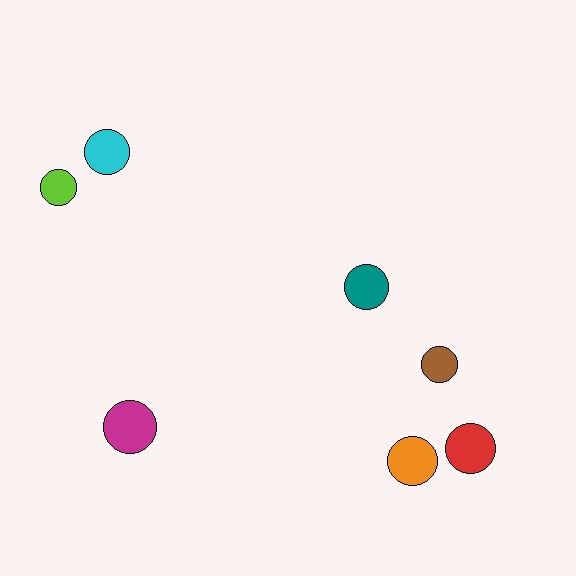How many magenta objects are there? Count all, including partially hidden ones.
There is 1 magenta object.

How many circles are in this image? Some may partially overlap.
There are 7 circles.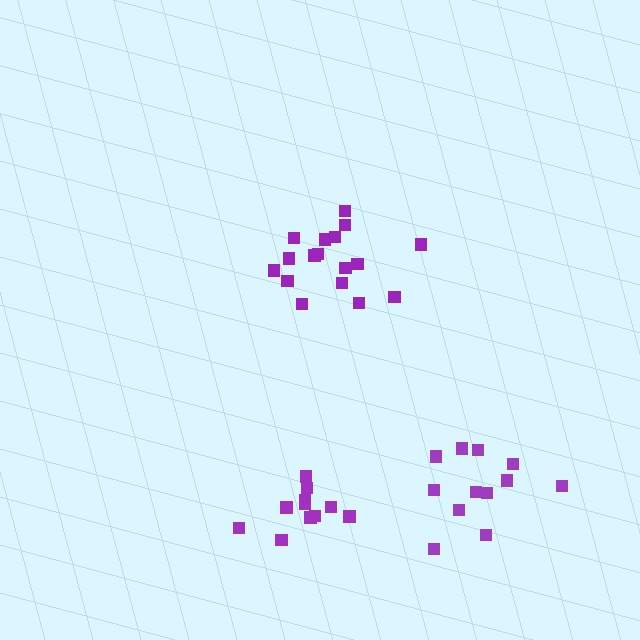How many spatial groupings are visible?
There are 3 spatial groupings.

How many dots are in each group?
Group 1: 17 dots, Group 2: 11 dots, Group 3: 12 dots (40 total).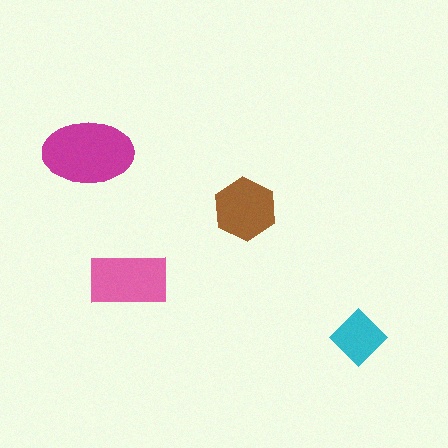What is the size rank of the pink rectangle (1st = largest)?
2nd.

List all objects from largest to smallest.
The magenta ellipse, the pink rectangle, the brown hexagon, the cyan diamond.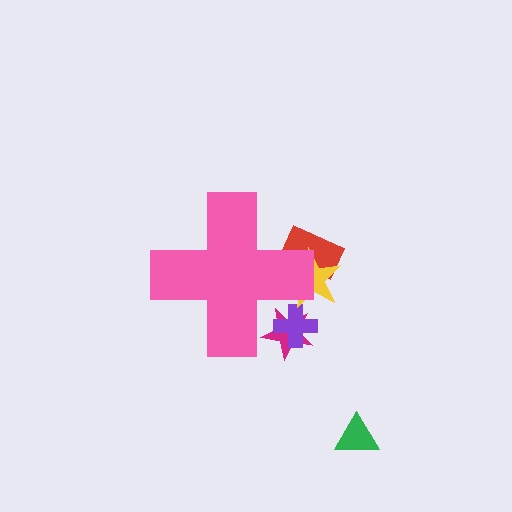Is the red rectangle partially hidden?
Yes, the red rectangle is partially hidden behind the pink cross.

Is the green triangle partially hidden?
No, the green triangle is fully visible.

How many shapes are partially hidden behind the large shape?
4 shapes are partially hidden.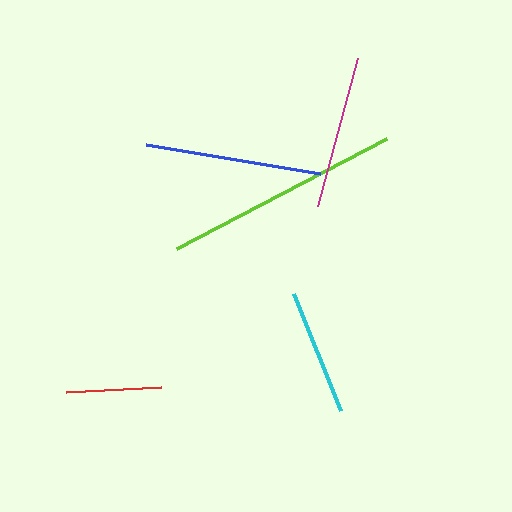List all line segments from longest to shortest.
From longest to shortest: lime, blue, magenta, cyan, red.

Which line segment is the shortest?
The red line is the shortest at approximately 95 pixels.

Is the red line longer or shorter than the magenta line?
The magenta line is longer than the red line.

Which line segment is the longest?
The lime line is the longest at approximately 237 pixels.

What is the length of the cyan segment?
The cyan segment is approximately 125 pixels long.